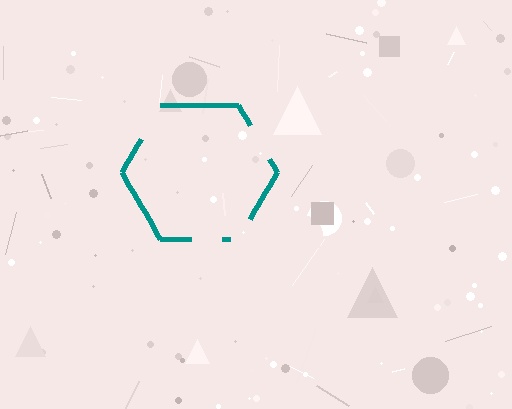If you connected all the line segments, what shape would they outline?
They would outline a hexagon.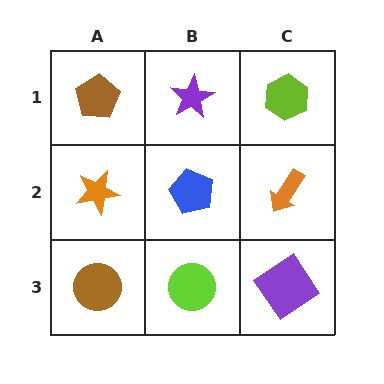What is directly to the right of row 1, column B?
A lime hexagon.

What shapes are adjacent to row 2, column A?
A brown pentagon (row 1, column A), a brown circle (row 3, column A), a blue pentagon (row 2, column B).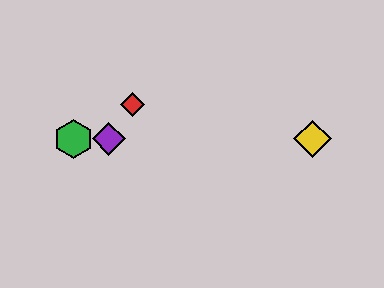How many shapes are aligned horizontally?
4 shapes (the blue hexagon, the green hexagon, the yellow diamond, the purple diamond) are aligned horizontally.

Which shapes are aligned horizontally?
The blue hexagon, the green hexagon, the yellow diamond, the purple diamond are aligned horizontally.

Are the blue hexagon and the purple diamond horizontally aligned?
Yes, both are at y≈139.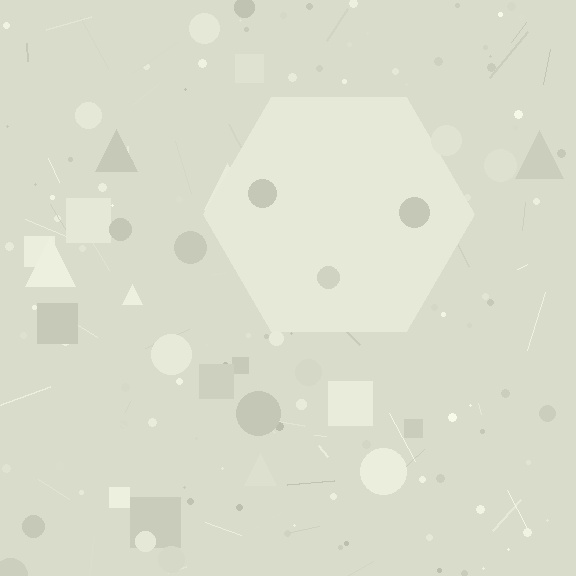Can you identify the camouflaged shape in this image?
The camouflaged shape is a hexagon.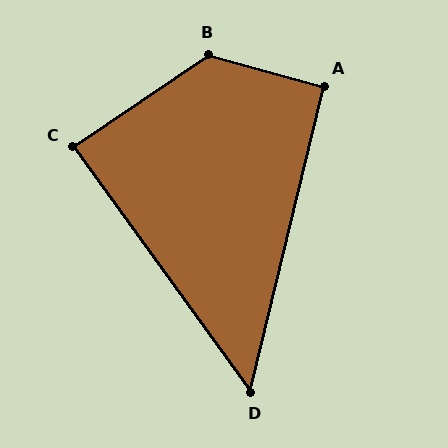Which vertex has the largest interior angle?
B, at approximately 130 degrees.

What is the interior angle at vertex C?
Approximately 88 degrees (approximately right).